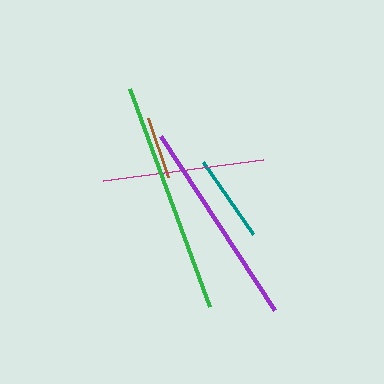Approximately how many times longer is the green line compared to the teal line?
The green line is approximately 2.6 times the length of the teal line.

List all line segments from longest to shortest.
From longest to shortest: green, purple, magenta, teal, brown.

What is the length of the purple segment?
The purple segment is approximately 209 pixels long.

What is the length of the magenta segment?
The magenta segment is approximately 161 pixels long.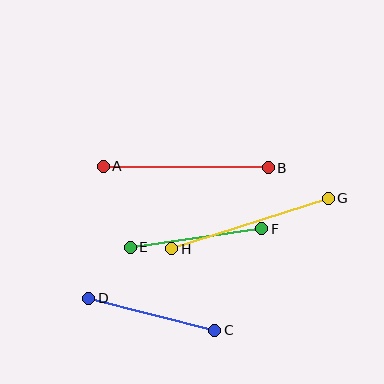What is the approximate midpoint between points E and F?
The midpoint is at approximately (196, 238) pixels.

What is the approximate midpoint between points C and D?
The midpoint is at approximately (152, 314) pixels.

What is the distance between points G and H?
The distance is approximately 165 pixels.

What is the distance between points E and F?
The distance is approximately 132 pixels.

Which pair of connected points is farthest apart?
Points A and B are farthest apart.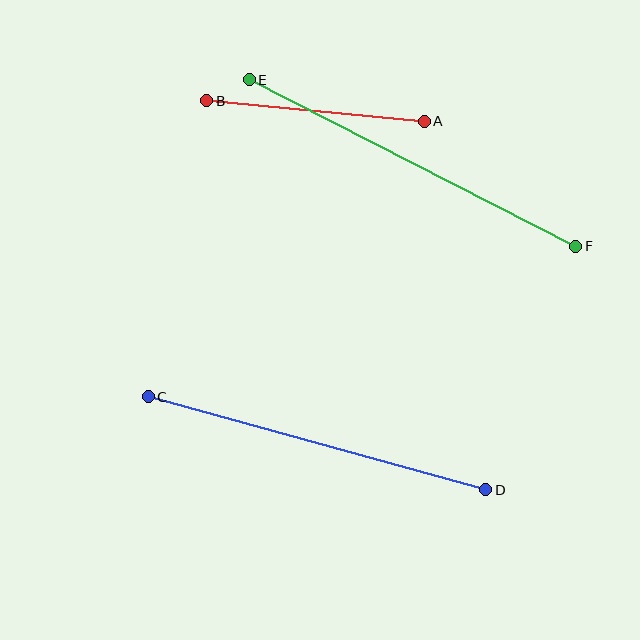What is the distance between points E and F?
The distance is approximately 367 pixels.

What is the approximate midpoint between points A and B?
The midpoint is at approximately (316, 111) pixels.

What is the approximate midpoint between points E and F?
The midpoint is at approximately (412, 163) pixels.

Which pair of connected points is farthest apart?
Points E and F are farthest apart.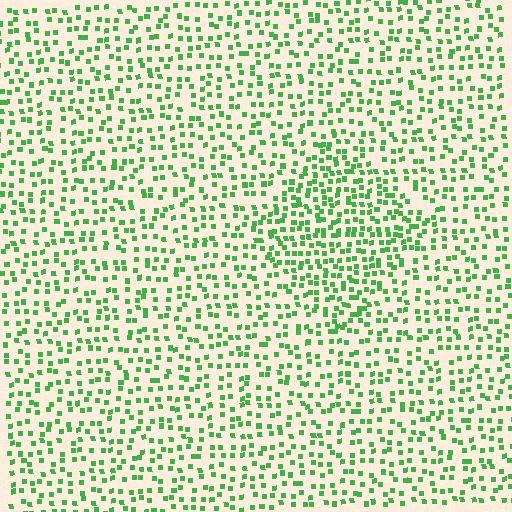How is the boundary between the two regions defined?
The boundary is defined by a change in element density (approximately 1.6x ratio). All elements are the same color, size, and shape.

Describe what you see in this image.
The image contains small green elements arranged at two different densities. A diamond-shaped region is visible where the elements are more densely packed than the surrounding area.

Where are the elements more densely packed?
The elements are more densely packed inside the diamond boundary.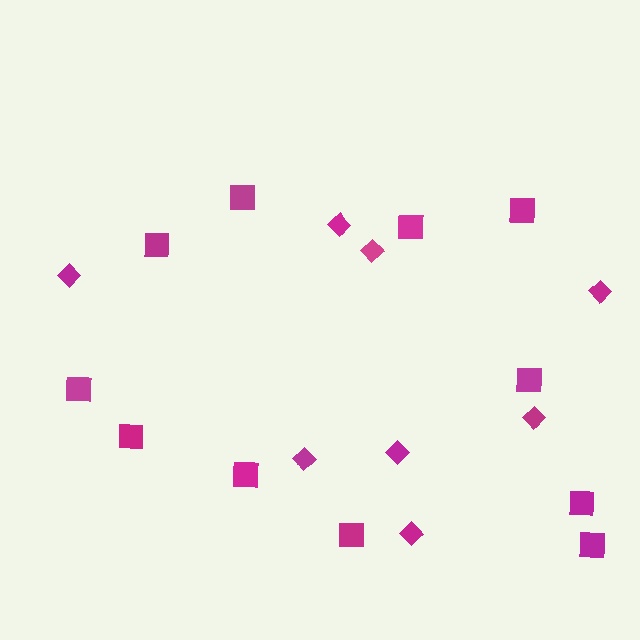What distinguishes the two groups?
There are 2 groups: one group of squares (11) and one group of diamonds (8).